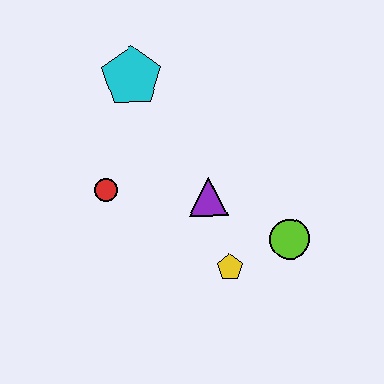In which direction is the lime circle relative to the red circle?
The lime circle is to the right of the red circle.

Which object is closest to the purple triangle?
The yellow pentagon is closest to the purple triangle.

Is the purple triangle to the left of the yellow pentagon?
Yes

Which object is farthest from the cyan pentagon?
The lime circle is farthest from the cyan pentagon.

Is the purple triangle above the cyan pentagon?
No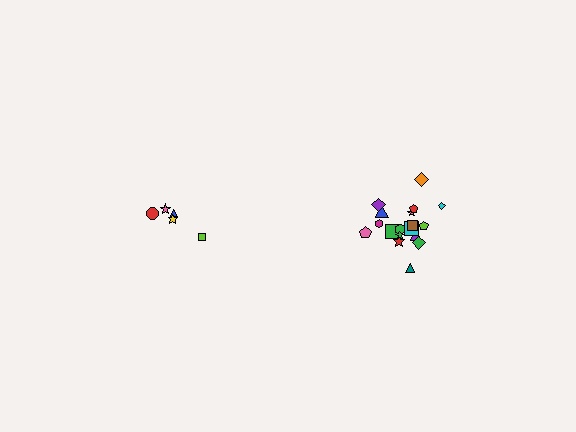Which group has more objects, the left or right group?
The right group.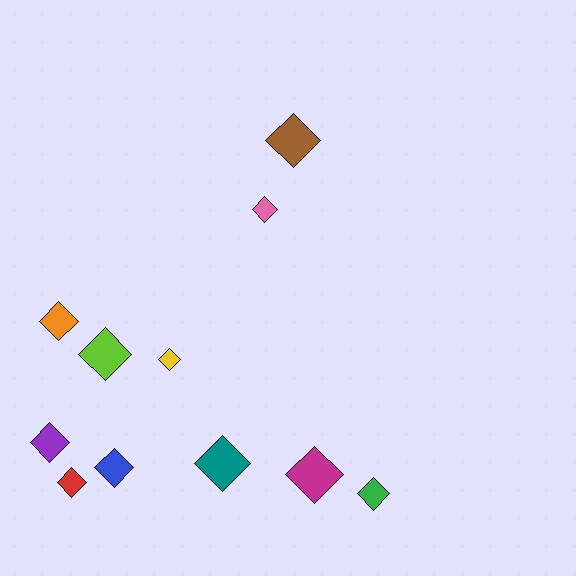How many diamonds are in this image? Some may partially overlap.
There are 11 diamonds.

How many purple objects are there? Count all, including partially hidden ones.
There is 1 purple object.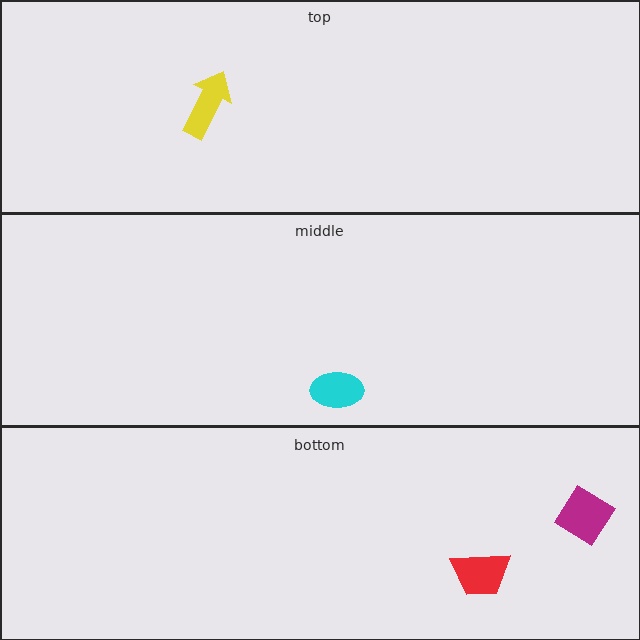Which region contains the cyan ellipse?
The middle region.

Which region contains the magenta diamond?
The bottom region.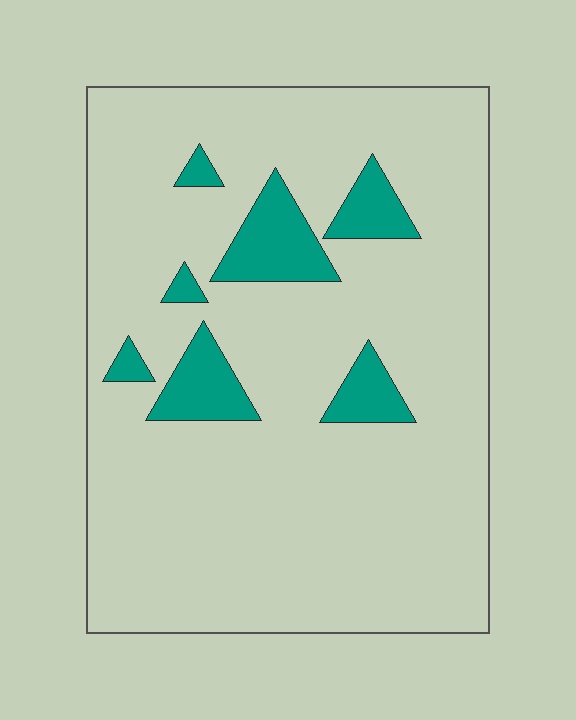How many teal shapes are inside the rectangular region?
7.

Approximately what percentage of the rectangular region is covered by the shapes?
Approximately 10%.